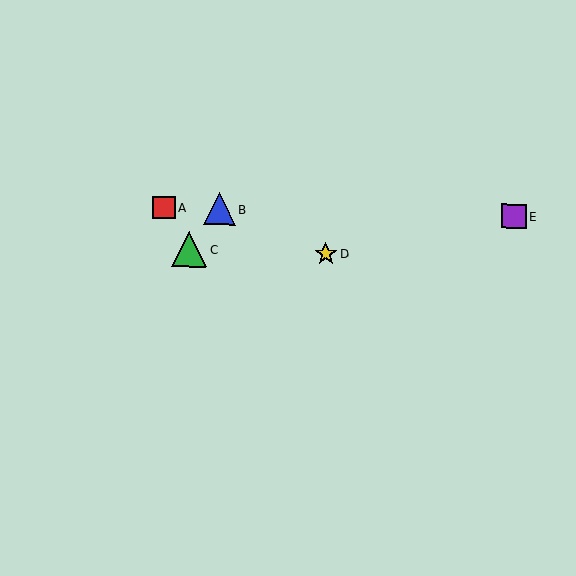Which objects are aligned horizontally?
Objects A, B, E are aligned horizontally.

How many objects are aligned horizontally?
3 objects (A, B, E) are aligned horizontally.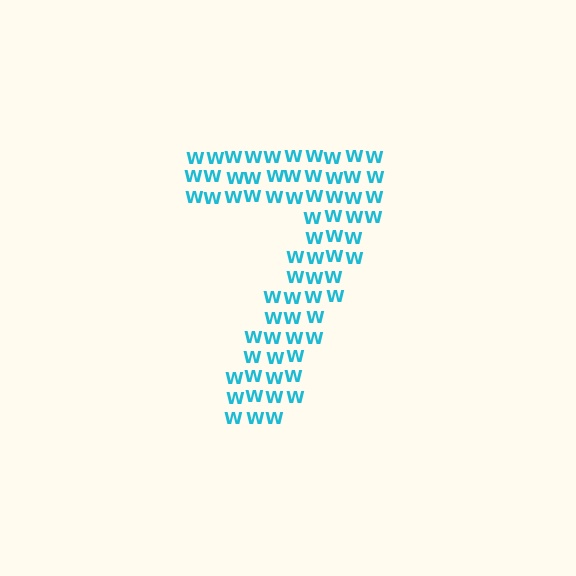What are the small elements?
The small elements are letter W's.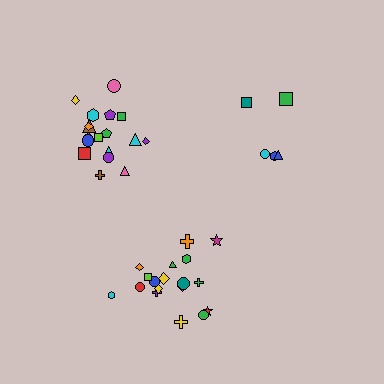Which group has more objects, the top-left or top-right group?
The top-left group.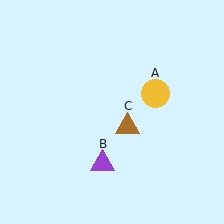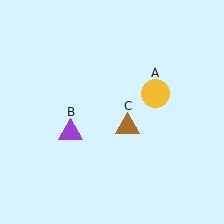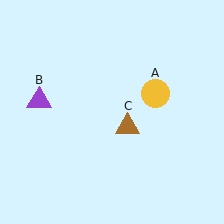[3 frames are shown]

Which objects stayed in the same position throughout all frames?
Yellow circle (object A) and brown triangle (object C) remained stationary.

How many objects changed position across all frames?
1 object changed position: purple triangle (object B).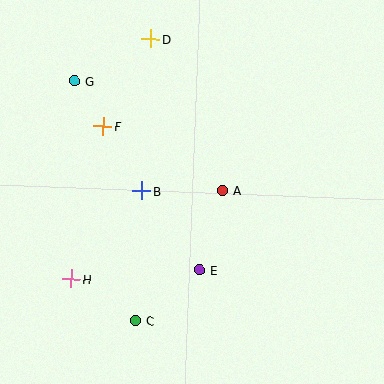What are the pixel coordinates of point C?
Point C is at (135, 320).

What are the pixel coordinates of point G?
Point G is at (75, 81).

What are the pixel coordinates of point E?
Point E is at (199, 270).